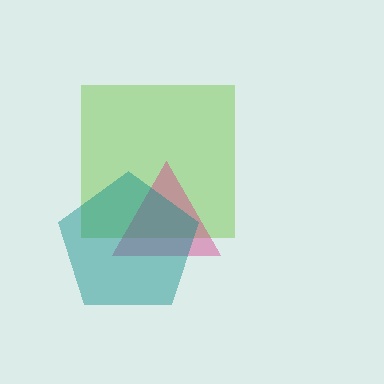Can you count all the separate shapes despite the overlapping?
Yes, there are 3 separate shapes.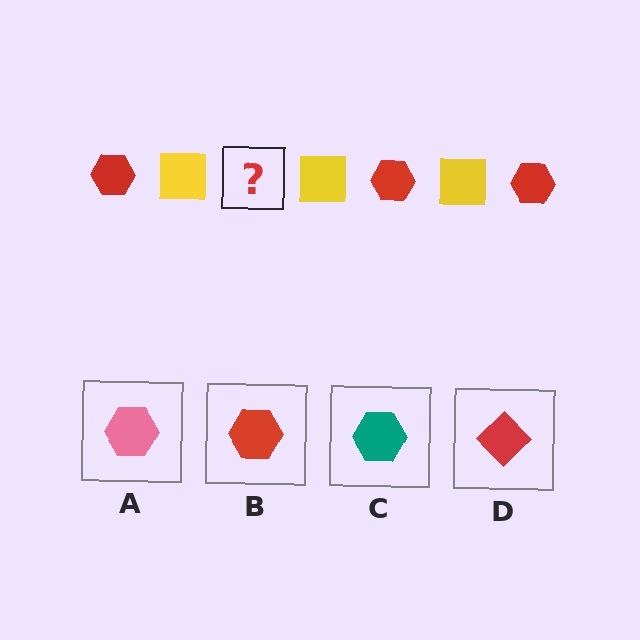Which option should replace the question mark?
Option B.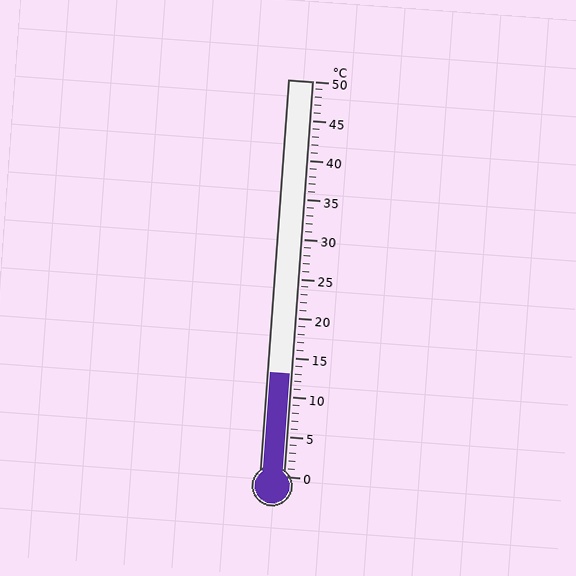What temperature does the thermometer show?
The thermometer shows approximately 13°C.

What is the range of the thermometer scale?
The thermometer scale ranges from 0°C to 50°C.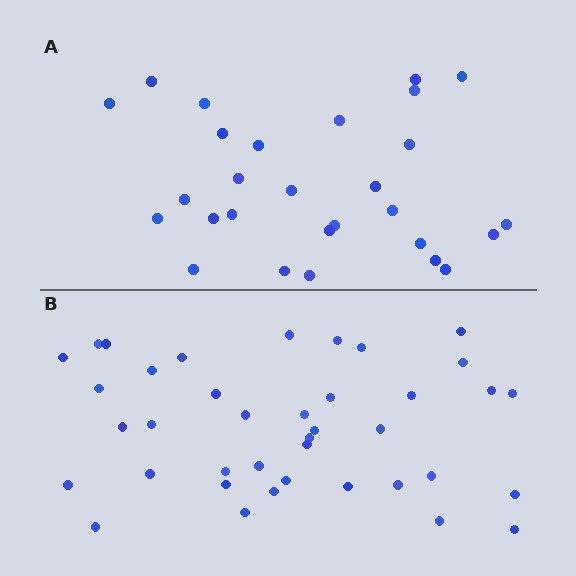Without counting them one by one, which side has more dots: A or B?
Region B (the bottom region) has more dots.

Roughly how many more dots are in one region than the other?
Region B has roughly 12 or so more dots than region A.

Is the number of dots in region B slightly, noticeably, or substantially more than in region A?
Region B has noticeably more, but not dramatically so. The ratio is roughly 1.4 to 1.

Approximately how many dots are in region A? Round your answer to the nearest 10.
About 30 dots. (The exact count is 28, which rounds to 30.)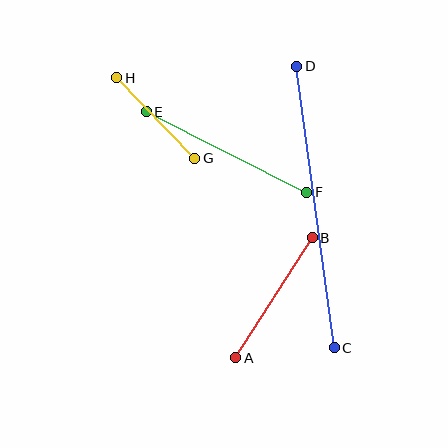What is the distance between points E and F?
The distance is approximately 180 pixels.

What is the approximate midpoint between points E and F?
The midpoint is at approximately (227, 152) pixels.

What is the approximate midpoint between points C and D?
The midpoint is at approximately (315, 207) pixels.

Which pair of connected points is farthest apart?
Points C and D are farthest apart.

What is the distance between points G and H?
The distance is approximately 112 pixels.